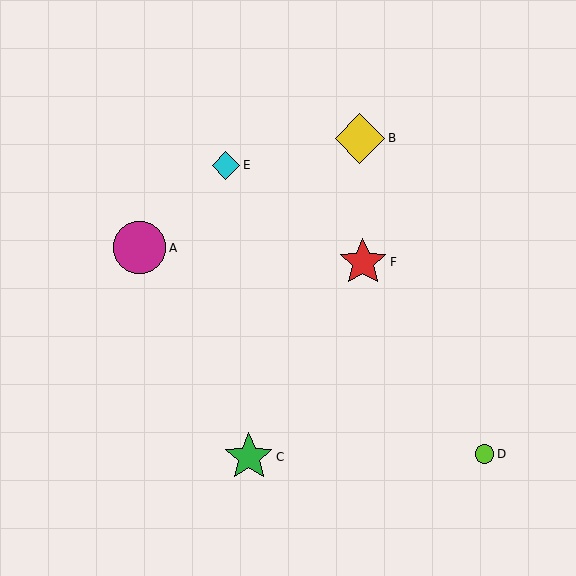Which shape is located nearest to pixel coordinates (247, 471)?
The green star (labeled C) at (249, 457) is nearest to that location.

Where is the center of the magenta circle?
The center of the magenta circle is at (140, 248).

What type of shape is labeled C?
Shape C is a green star.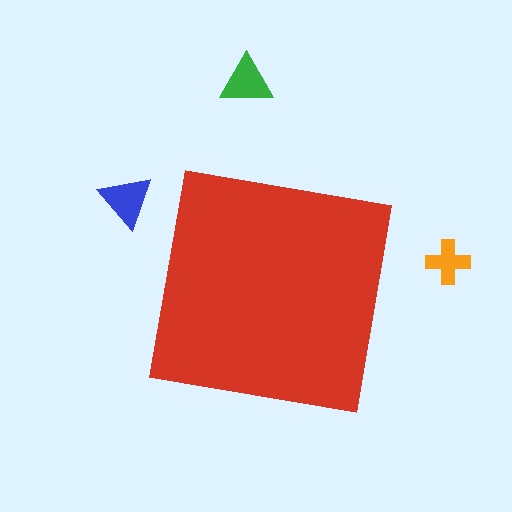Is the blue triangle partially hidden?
No, the blue triangle is fully visible.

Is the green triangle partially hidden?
No, the green triangle is fully visible.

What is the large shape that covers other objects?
A red square.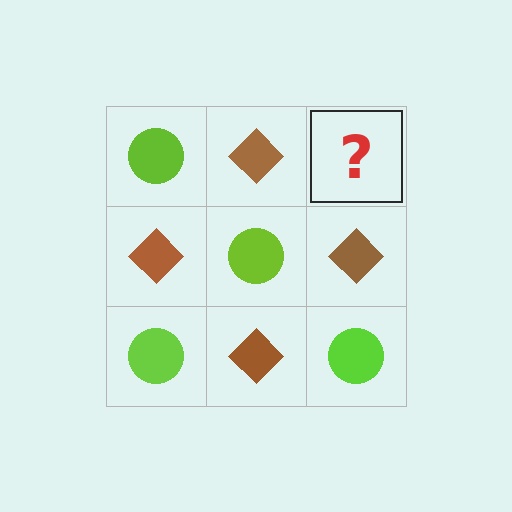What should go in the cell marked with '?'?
The missing cell should contain a lime circle.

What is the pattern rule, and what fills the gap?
The rule is that it alternates lime circle and brown diamond in a checkerboard pattern. The gap should be filled with a lime circle.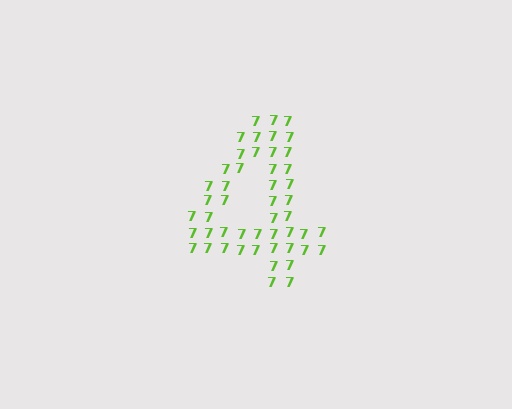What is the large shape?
The large shape is the digit 4.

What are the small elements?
The small elements are digit 7's.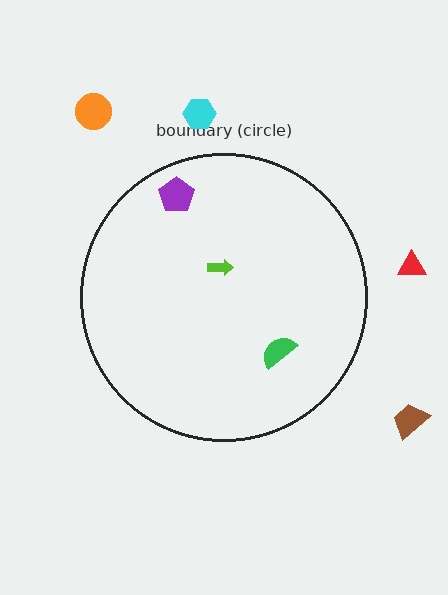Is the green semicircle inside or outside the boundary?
Inside.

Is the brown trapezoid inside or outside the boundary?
Outside.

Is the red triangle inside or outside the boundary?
Outside.